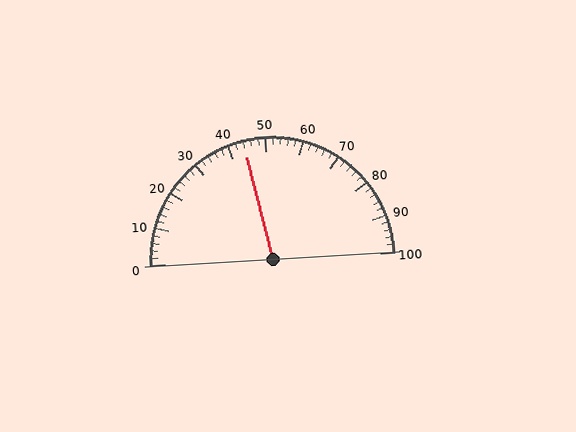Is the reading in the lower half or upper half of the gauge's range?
The reading is in the lower half of the range (0 to 100).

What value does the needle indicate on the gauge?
The needle indicates approximately 44.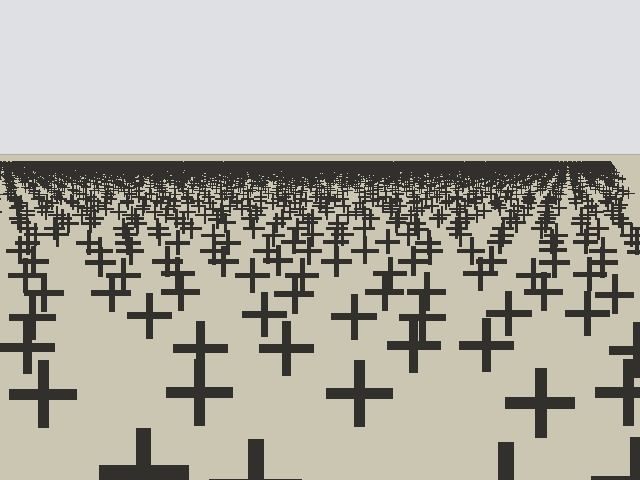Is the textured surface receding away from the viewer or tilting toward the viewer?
The surface is receding away from the viewer. Texture elements get smaller and denser toward the top.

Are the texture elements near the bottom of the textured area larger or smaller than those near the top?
Larger. Near the bottom, elements are closer to the viewer and appear at a bigger on-screen size.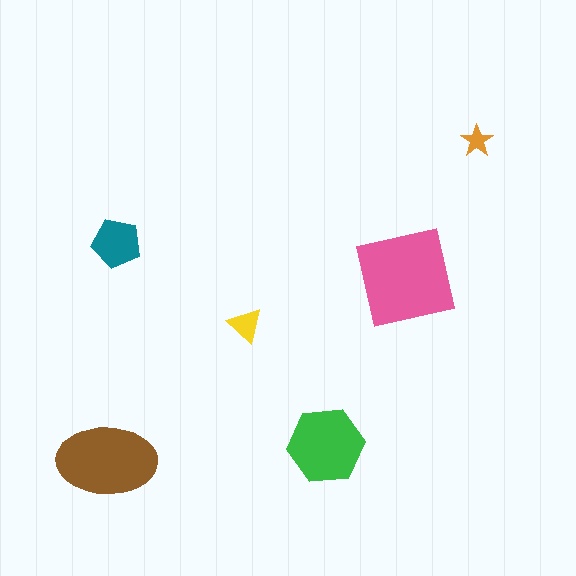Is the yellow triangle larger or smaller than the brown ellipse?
Smaller.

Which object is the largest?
The pink square.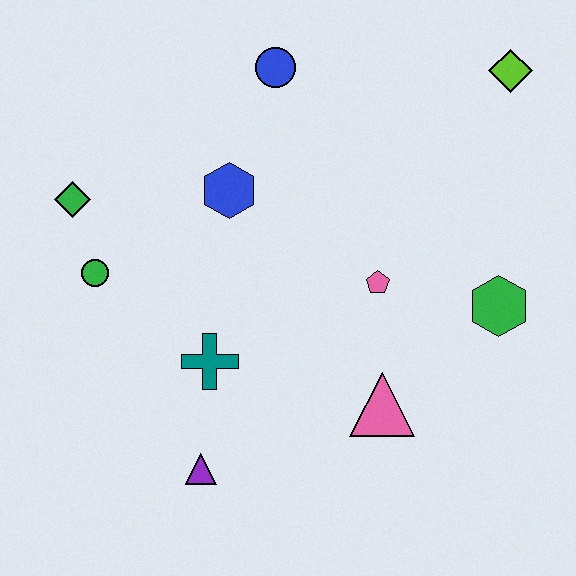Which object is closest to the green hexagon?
The pink pentagon is closest to the green hexagon.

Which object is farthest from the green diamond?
The lime diamond is farthest from the green diamond.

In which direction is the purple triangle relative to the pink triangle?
The purple triangle is to the left of the pink triangle.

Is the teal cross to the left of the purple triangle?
No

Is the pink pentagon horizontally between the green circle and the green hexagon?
Yes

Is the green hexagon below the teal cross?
No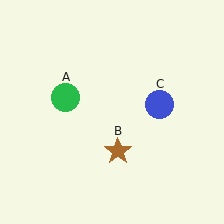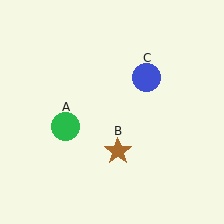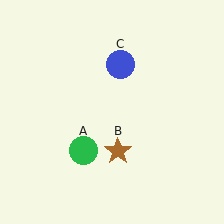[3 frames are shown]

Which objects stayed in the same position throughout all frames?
Brown star (object B) remained stationary.